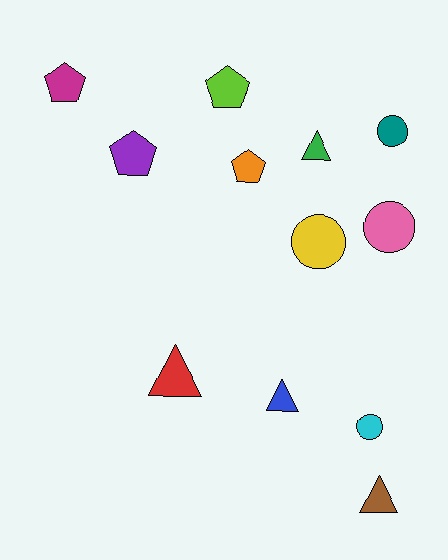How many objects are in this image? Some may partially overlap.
There are 12 objects.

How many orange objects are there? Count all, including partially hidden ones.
There is 1 orange object.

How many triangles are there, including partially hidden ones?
There are 4 triangles.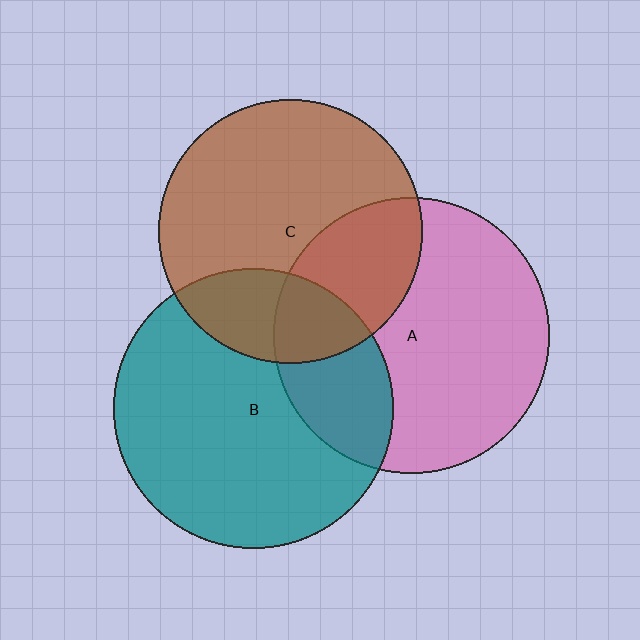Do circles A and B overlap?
Yes.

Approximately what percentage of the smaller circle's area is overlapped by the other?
Approximately 25%.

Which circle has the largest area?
Circle B (teal).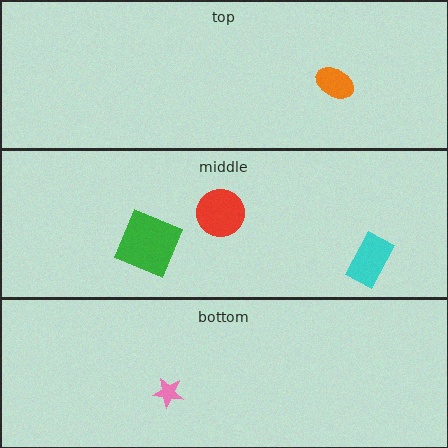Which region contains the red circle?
The middle region.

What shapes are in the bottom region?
The pink star.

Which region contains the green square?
The middle region.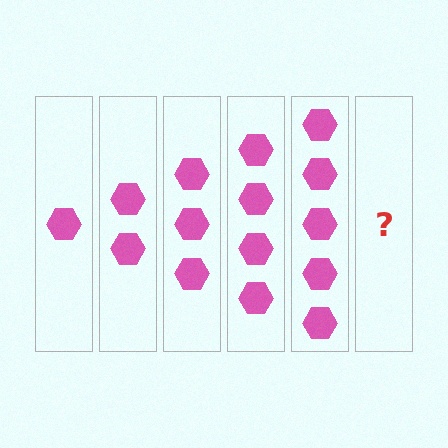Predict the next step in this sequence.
The next step is 6 hexagons.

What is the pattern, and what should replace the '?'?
The pattern is that each step adds one more hexagon. The '?' should be 6 hexagons.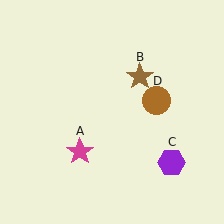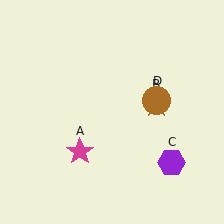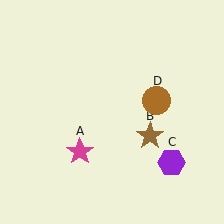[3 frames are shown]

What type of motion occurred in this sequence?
The brown star (object B) rotated clockwise around the center of the scene.